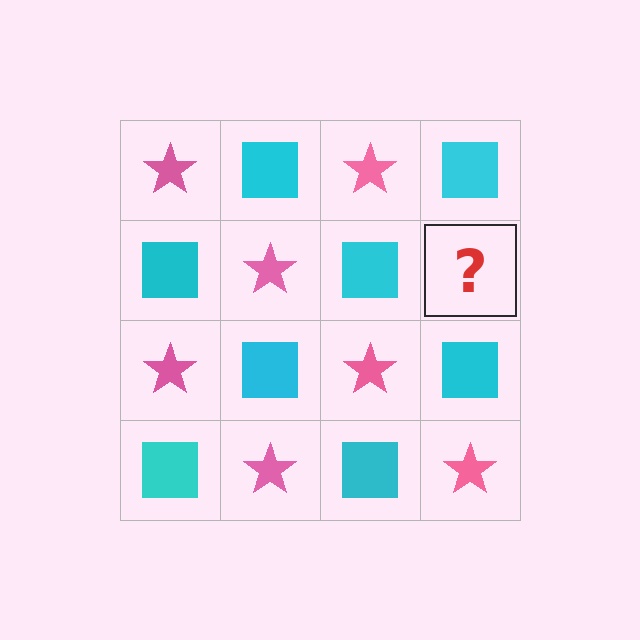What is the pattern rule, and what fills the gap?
The rule is that it alternates pink star and cyan square in a checkerboard pattern. The gap should be filled with a pink star.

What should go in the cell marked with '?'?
The missing cell should contain a pink star.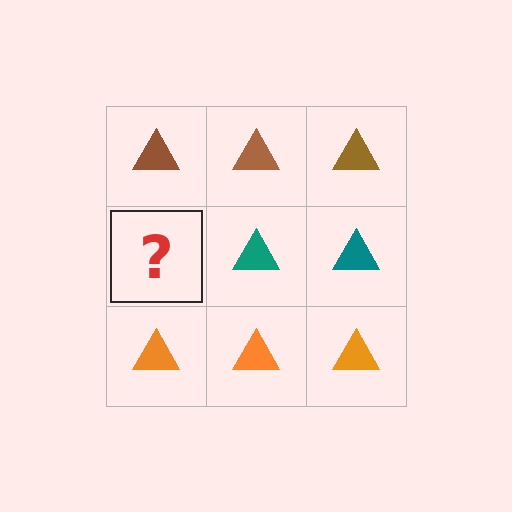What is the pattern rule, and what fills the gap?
The rule is that each row has a consistent color. The gap should be filled with a teal triangle.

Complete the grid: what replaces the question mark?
The question mark should be replaced with a teal triangle.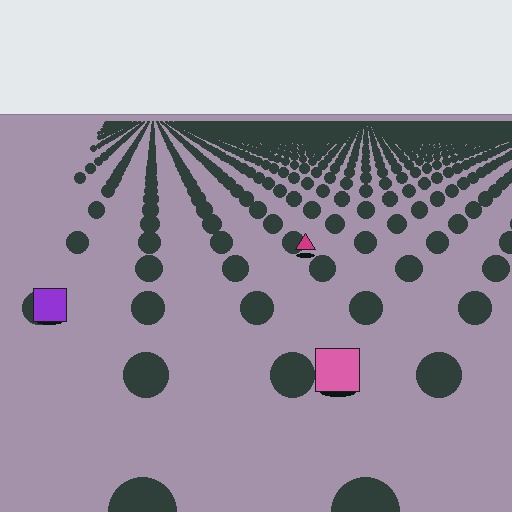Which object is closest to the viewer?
The pink square is closest. The texture marks near it are larger and more spread out.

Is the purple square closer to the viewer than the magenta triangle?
Yes. The purple square is closer — you can tell from the texture gradient: the ground texture is coarser near it.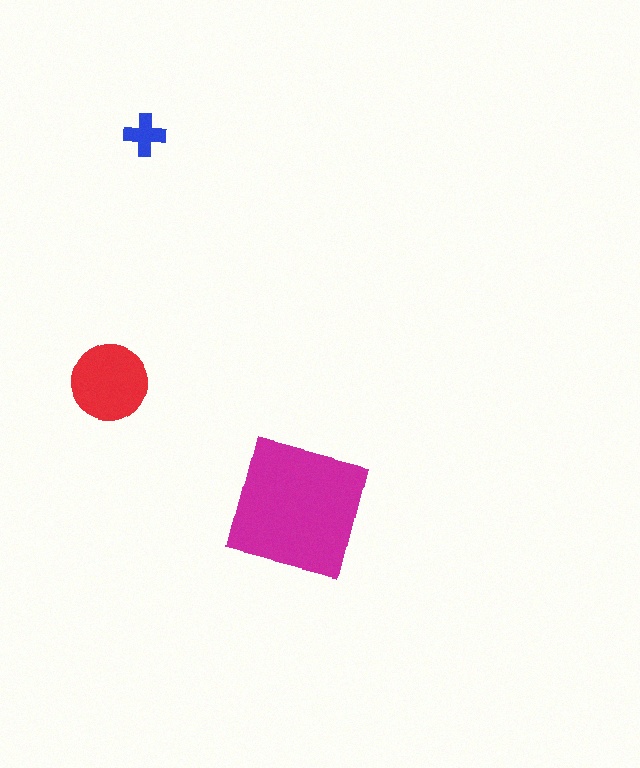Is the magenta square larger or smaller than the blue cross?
Larger.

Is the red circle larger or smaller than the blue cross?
Larger.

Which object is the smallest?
The blue cross.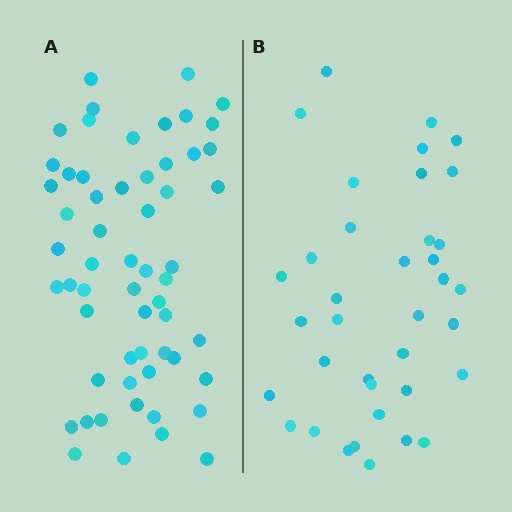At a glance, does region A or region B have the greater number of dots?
Region A (the left region) has more dots.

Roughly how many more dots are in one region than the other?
Region A has approximately 20 more dots than region B.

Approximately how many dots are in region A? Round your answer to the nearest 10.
About 60 dots. (The exact count is 58, which rounds to 60.)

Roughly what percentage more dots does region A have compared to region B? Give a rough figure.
About 55% more.